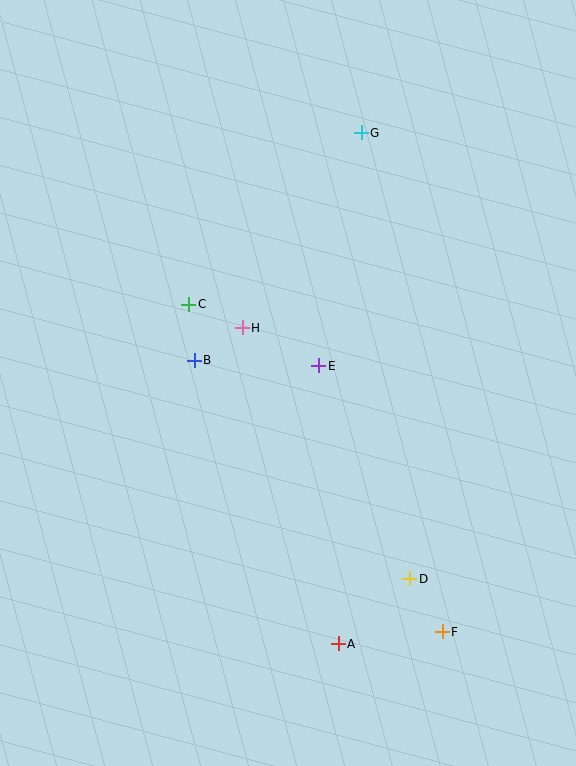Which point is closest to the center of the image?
Point E at (319, 366) is closest to the center.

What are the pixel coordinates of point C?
Point C is at (189, 304).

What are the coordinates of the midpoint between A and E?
The midpoint between A and E is at (328, 505).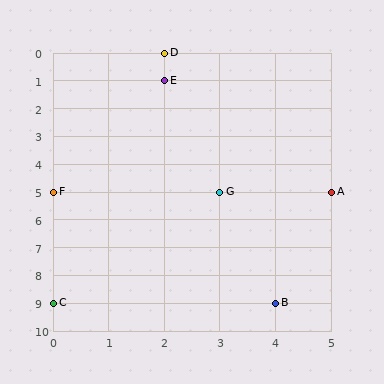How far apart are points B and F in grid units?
Points B and F are 4 columns and 4 rows apart (about 5.7 grid units diagonally).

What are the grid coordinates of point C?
Point C is at grid coordinates (0, 9).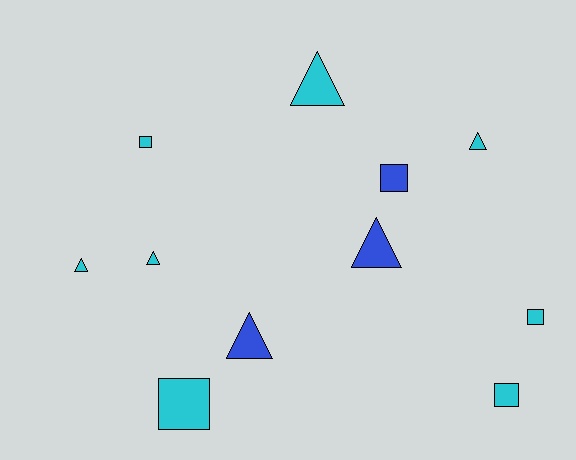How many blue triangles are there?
There are 2 blue triangles.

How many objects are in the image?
There are 11 objects.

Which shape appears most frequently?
Triangle, with 6 objects.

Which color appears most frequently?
Cyan, with 8 objects.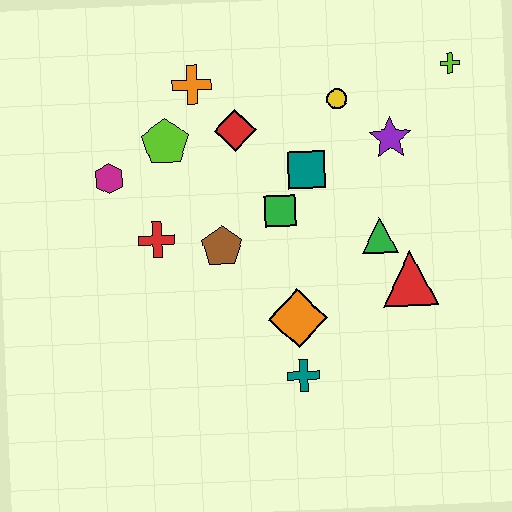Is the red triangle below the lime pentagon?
Yes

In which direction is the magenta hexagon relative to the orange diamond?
The magenta hexagon is to the left of the orange diamond.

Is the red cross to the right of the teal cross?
No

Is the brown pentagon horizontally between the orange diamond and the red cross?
Yes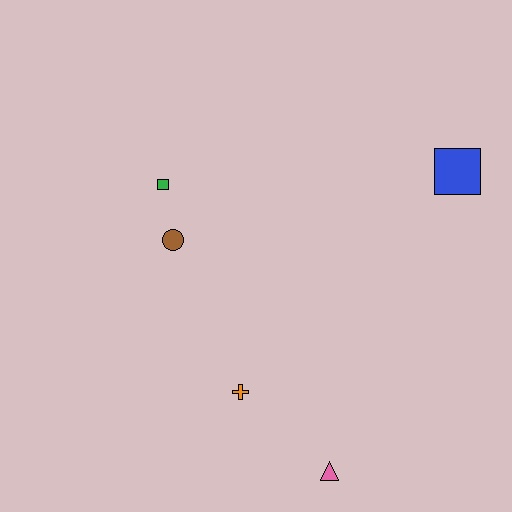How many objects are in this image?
There are 5 objects.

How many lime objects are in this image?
There are no lime objects.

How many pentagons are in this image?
There are no pentagons.